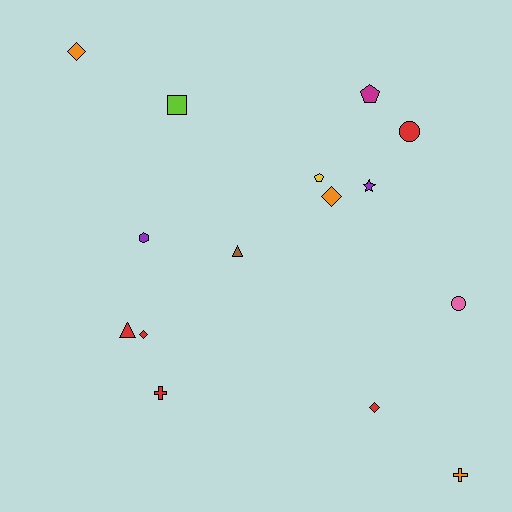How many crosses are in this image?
There are 2 crosses.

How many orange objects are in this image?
There are 3 orange objects.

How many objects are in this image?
There are 15 objects.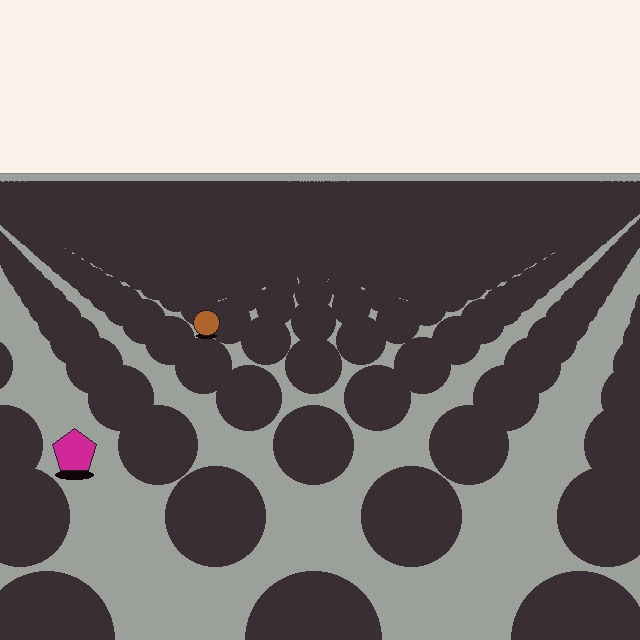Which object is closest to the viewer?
The magenta pentagon is closest. The texture marks near it are larger and more spread out.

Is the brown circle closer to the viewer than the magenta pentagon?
No. The magenta pentagon is closer — you can tell from the texture gradient: the ground texture is coarser near it.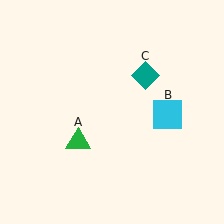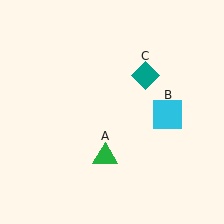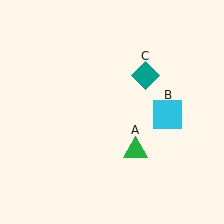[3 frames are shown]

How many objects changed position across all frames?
1 object changed position: green triangle (object A).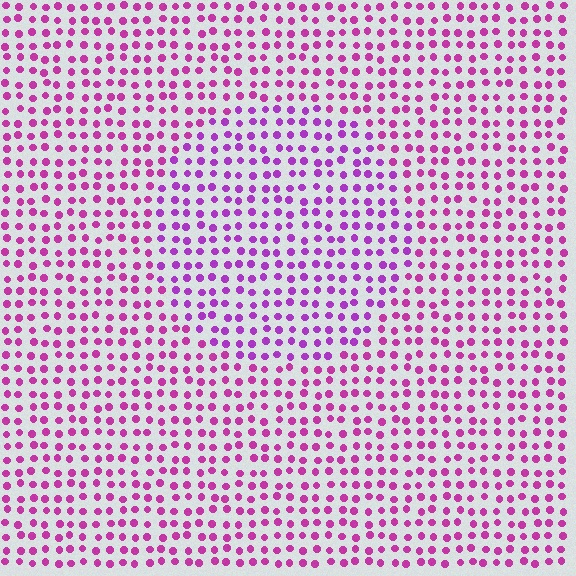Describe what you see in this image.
The image is filled with small magenta elements in a uniform arrangement. A circle-shaped region is visible where the elements are tinted to a slightly different hue, forming a subtle color boundary.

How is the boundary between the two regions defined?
The boundary is defined purely by a slight shift in hue (about 24 degrees). Spacing, size, and orientation are identical on both sides.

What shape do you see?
I see a circle.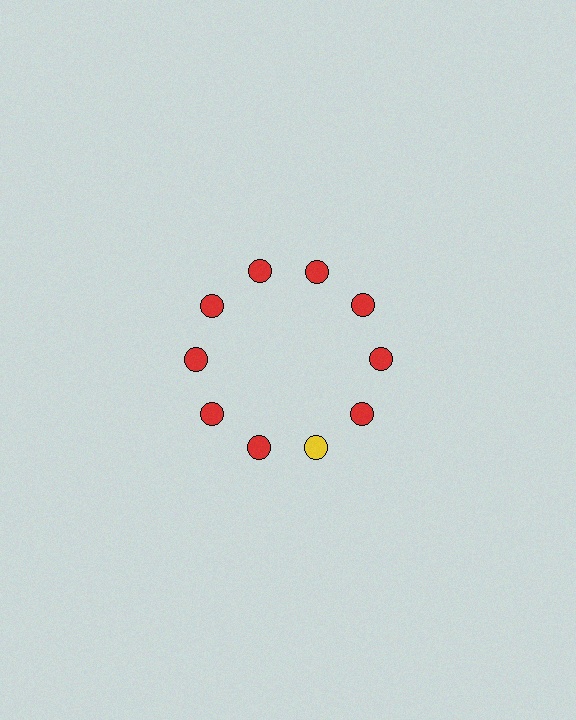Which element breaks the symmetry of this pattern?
The yellow circle at roughly the 5 o'clock position breaks the symmetry. All other shapes are red circles.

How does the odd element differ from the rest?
It has a different color: yellow instead of red.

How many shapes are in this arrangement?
There are 10 shapes arranged in a ring pattern.